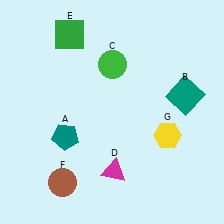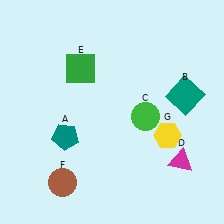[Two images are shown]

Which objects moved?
The objects that moved are: the green circle (C), the magenta triangle (D), the green square (E).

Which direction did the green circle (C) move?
The green circle (C) moved down.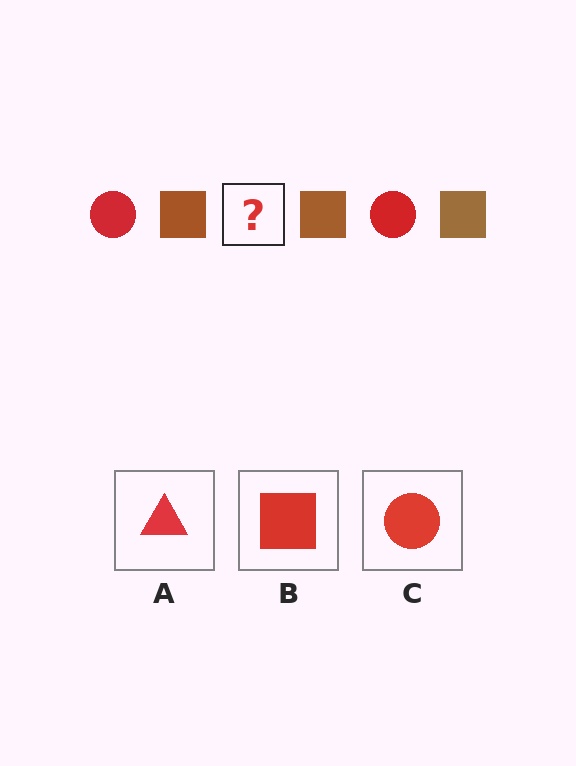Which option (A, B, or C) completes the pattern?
C.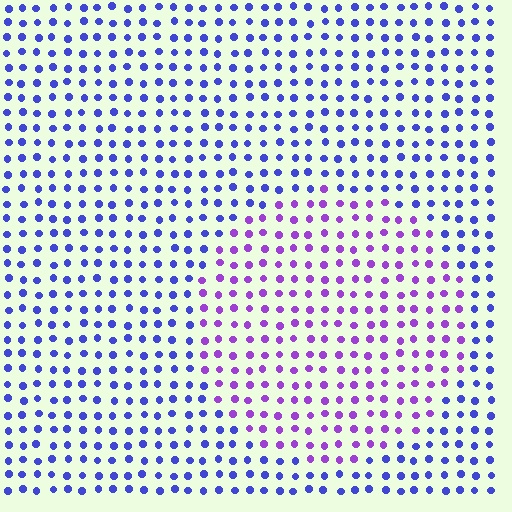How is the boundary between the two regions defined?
The boundary is defined purely by a slight shift in hue (about 40 degrees). Spacing, size, and orientation are identical on both sides.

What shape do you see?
I see a circle.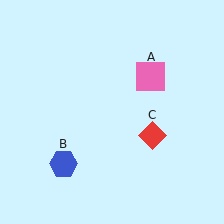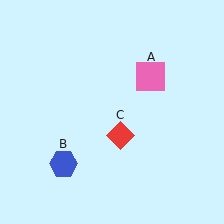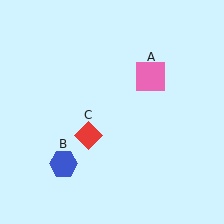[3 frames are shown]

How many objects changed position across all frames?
1 object changed position: red diamond (object C).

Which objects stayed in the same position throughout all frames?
Pink square (object A) and blue hexagon (object B) remained stationary.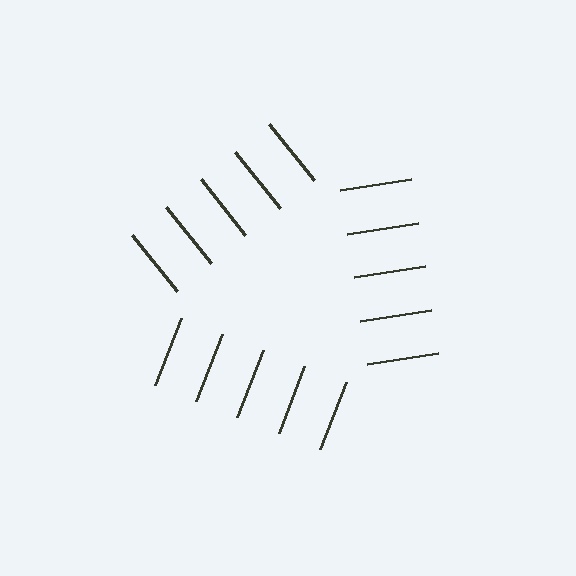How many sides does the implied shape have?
3 sides — the line-ends trace a triangle.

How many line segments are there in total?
15 — 5 along each of the 3 edges.